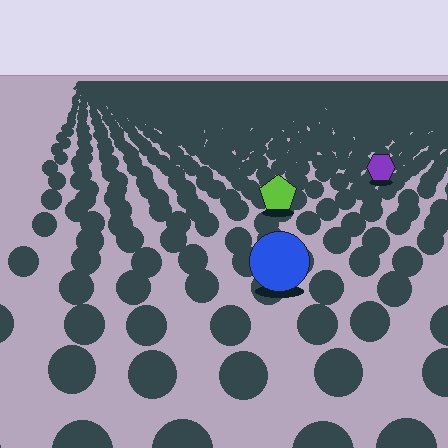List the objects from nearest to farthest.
From nearest to farthest: the blue circle, the lime pentagon, the purple hexagon.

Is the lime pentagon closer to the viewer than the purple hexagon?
Yes. The lime pentagon is closer — you can tell from the texture gradient: the ground texture is coarser near it.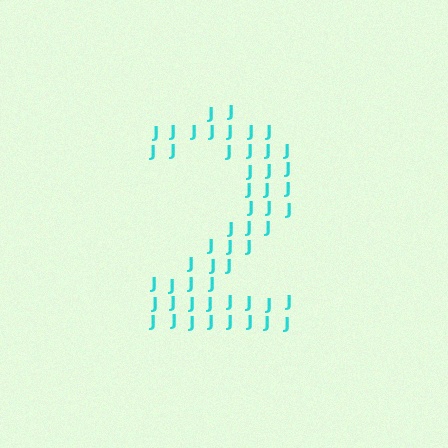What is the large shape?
The large shape is the digit 2.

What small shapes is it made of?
It is made of small letter J's.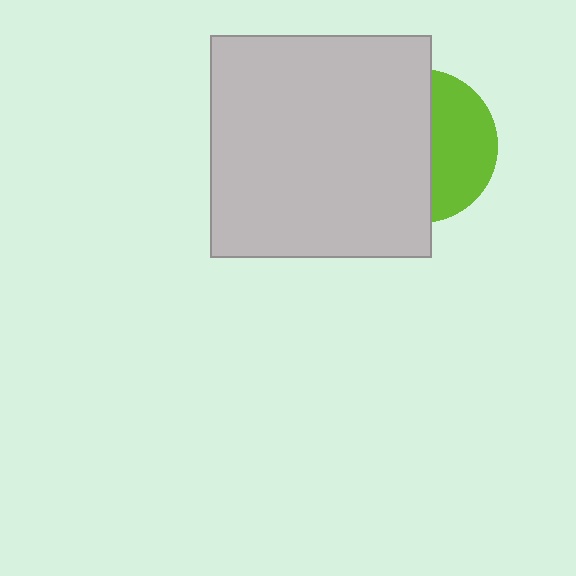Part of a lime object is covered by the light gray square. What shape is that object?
It is a circle.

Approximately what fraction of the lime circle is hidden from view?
Roughly 59% of the lime circle is hidden behind the light gray square.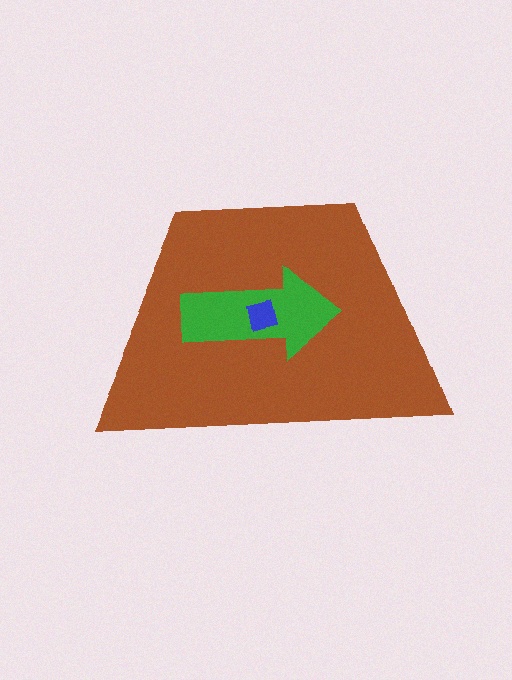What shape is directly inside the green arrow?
The blue square.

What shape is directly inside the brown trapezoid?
The green arrow.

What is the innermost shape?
The blue square.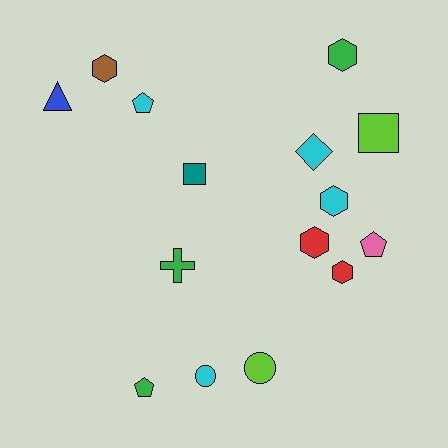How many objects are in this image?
There are 15 objects.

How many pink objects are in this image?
There is 1 pink object.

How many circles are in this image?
There are 2 circles.